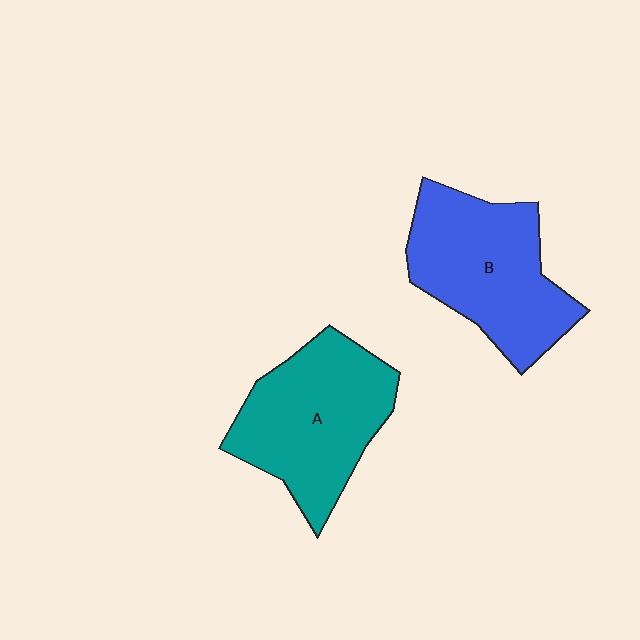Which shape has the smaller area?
Shape B (blue).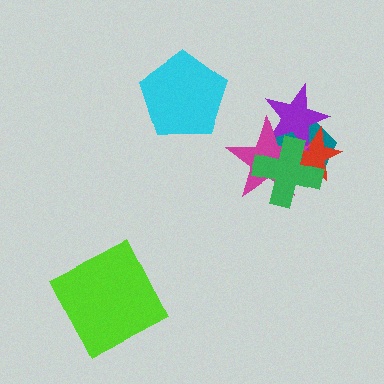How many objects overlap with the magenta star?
4 objects overlap with the magenta star.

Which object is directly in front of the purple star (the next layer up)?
The magenta star is directly in front of the purple star.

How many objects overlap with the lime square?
0 objects overlap with the lime square.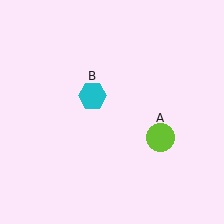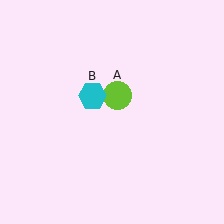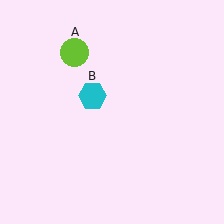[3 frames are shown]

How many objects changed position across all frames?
1 object changed position: lime circle (object A).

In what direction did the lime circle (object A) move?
The lime circle (object A) moved up and to the left.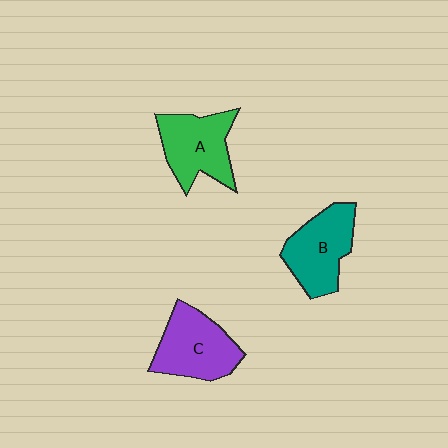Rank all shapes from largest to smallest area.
From largest to smallest: C (purple), A (green), B (teal).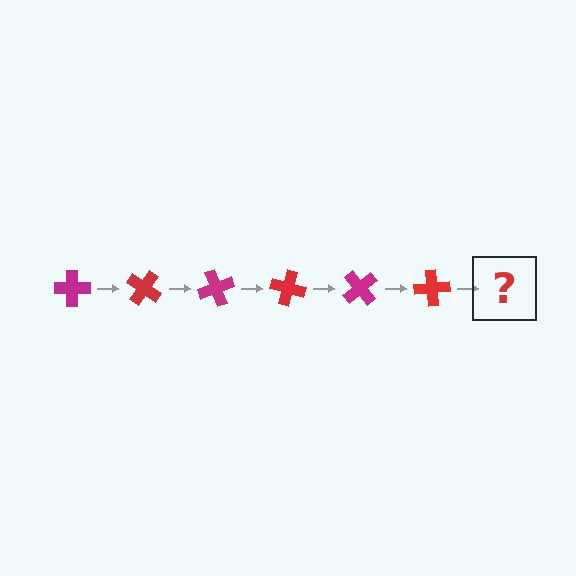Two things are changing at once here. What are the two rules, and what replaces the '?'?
The two rules are that it rotates 35 degrees each step and the color cycles through magenta and red. The '?' should be a magenta cross, rotated 210 degrees from the start.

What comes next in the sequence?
The next element should be a magenta cross, rotated 210 degrees from the start.